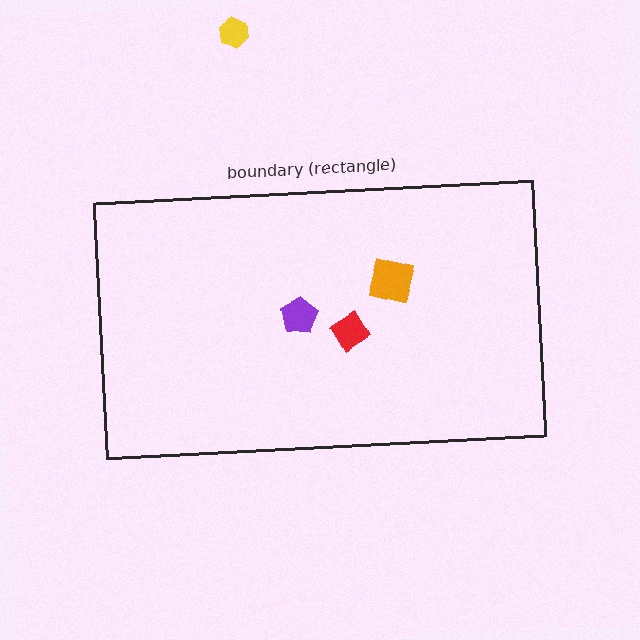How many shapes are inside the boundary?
3 inside, 1 outside.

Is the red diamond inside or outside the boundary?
Inside.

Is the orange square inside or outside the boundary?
Inside.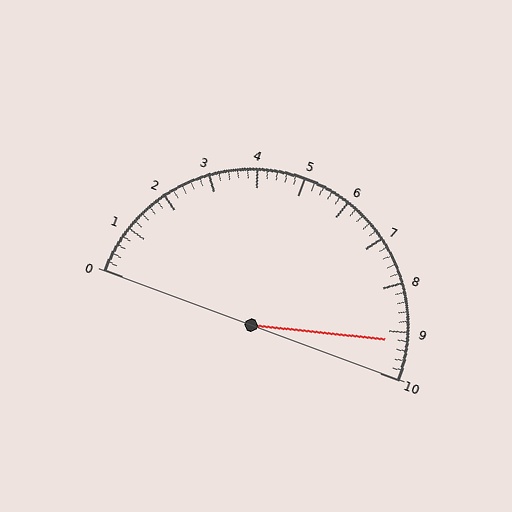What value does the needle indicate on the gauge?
The needle indicates approximately 9.2.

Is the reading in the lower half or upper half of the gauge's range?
The reading is in the upper half of the range (0 to 10).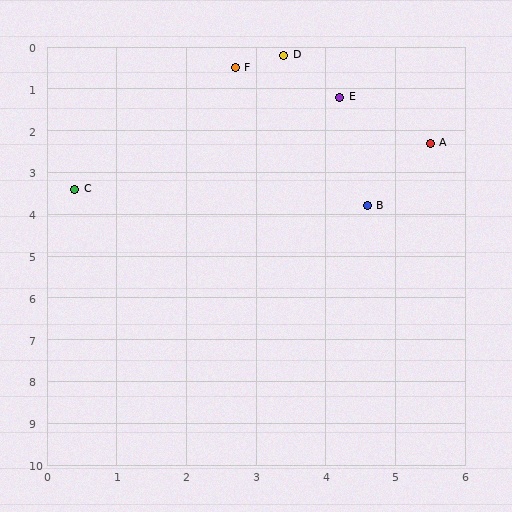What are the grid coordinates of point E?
Point E is at approximately (4.2, 1.2).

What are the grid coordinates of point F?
Point F is at approximately (2.7, 0.5).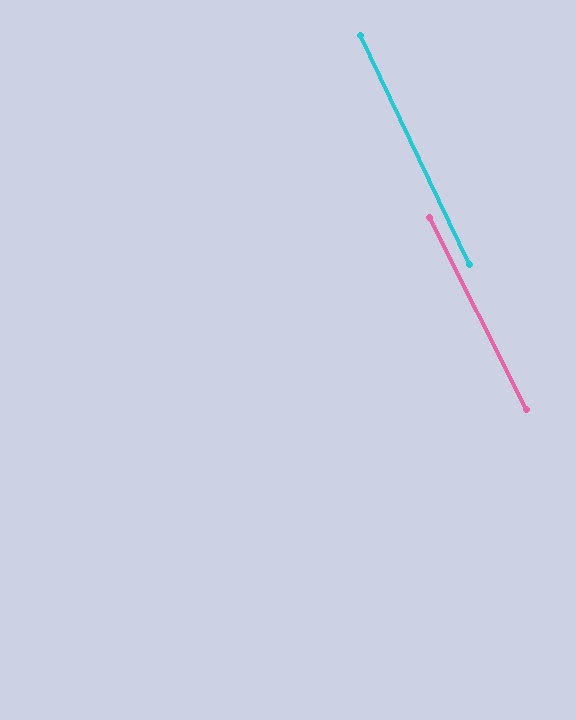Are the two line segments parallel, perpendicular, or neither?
Parallel — their directions differ by only 1.1°.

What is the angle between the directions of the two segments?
Approximately 1 degree.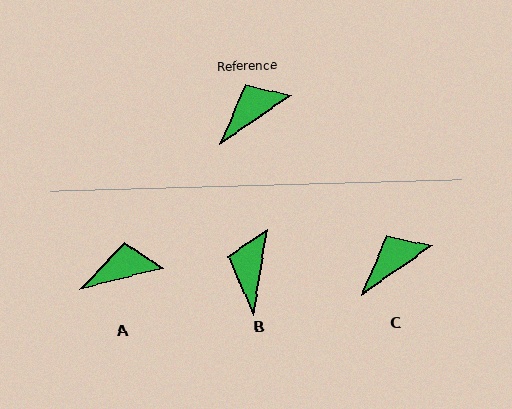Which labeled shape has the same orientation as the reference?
C.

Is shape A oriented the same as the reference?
No, it is off by about 21 degrees.